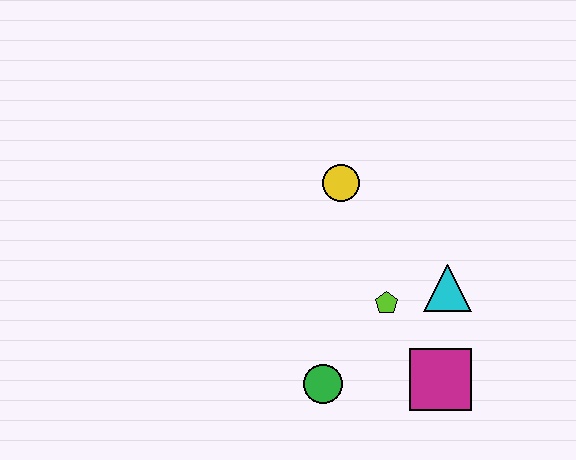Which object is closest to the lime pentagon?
The cyan triangle is closest to the lime pentagon.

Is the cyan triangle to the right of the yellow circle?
Yes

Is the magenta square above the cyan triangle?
No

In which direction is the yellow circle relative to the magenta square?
The yellow circle is above the magenta square.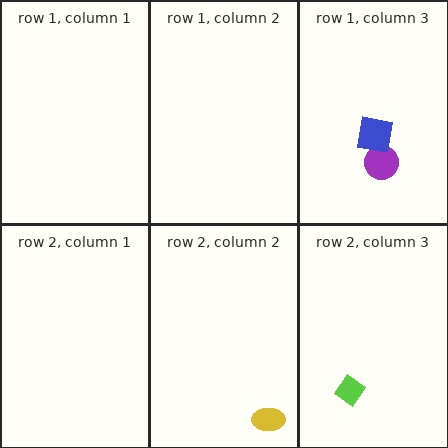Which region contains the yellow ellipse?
The row 2, column 2 region.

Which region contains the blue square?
The row 1, column 3 region.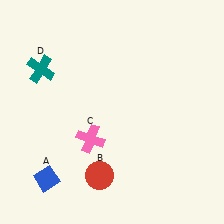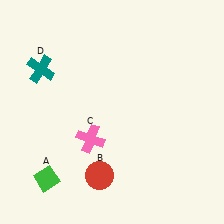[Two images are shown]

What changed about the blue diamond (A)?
In Image 1, A is blue. In Image 2, it changed to green.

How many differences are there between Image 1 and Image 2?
There is 1 difference between the two images.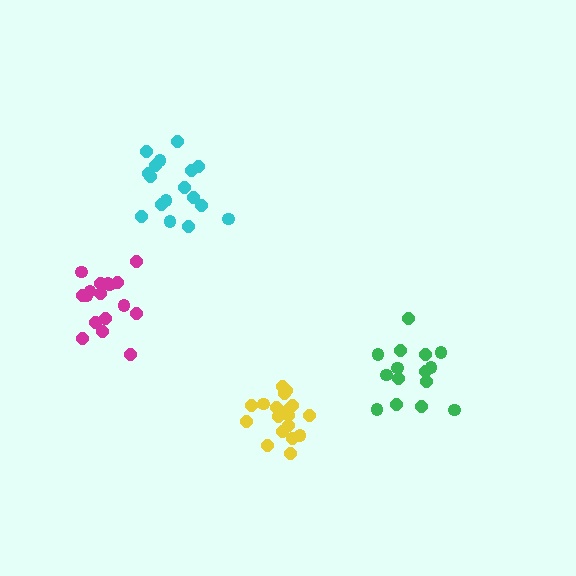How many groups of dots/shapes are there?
There are 4 groups.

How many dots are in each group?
Group 1: 18 dots, Group 2: 15 dots, Group 3: 17 dots, Group 4: 17 dots (67 total).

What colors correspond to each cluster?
The clusters are colored: yellow, green, magenta, cyan.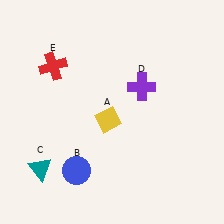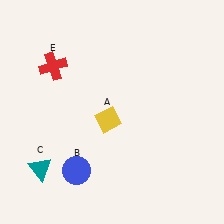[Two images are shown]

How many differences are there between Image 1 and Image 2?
There is 1 difference between the two images.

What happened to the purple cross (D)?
The purple cross (D) was removed in Image 2. It was in the top-right area of Image 1.